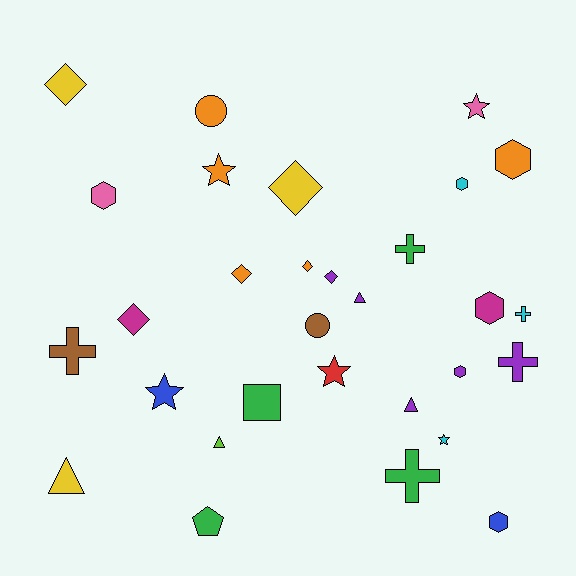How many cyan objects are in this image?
There are 3 cyan objects.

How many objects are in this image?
There are 30 objects.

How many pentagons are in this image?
There is 1 pentagon.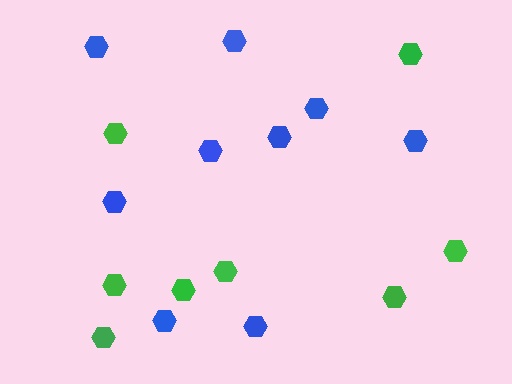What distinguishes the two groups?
There are 2 groups: one group of green hexagons (8) and one group of blue hexagons (9).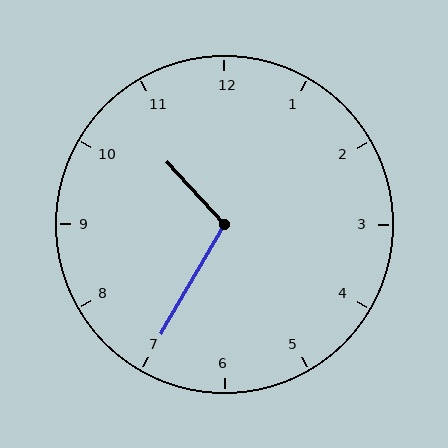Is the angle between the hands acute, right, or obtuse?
It is obtuse.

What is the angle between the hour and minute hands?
Approximately 108 degrees.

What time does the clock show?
10:35.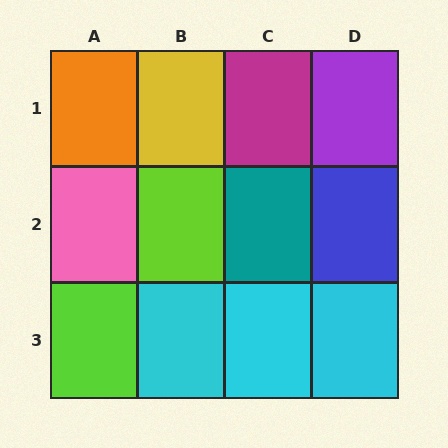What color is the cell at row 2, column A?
Pink.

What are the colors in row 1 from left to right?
Orange, yellow, magenta, purple.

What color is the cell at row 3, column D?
Cyan.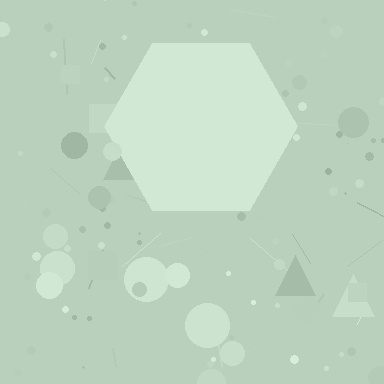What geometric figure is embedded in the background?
A hexagon is embedded in the background.